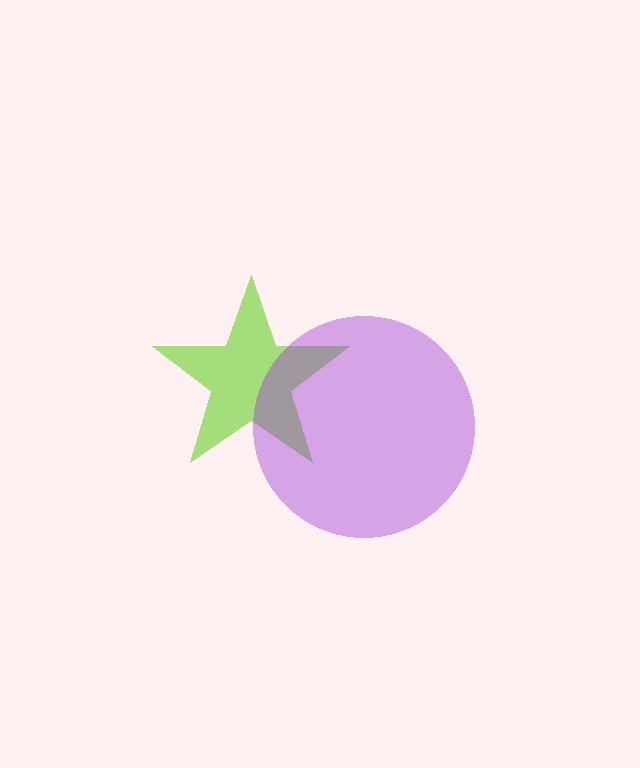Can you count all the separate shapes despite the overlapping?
Yes, there are 2 separate shapes.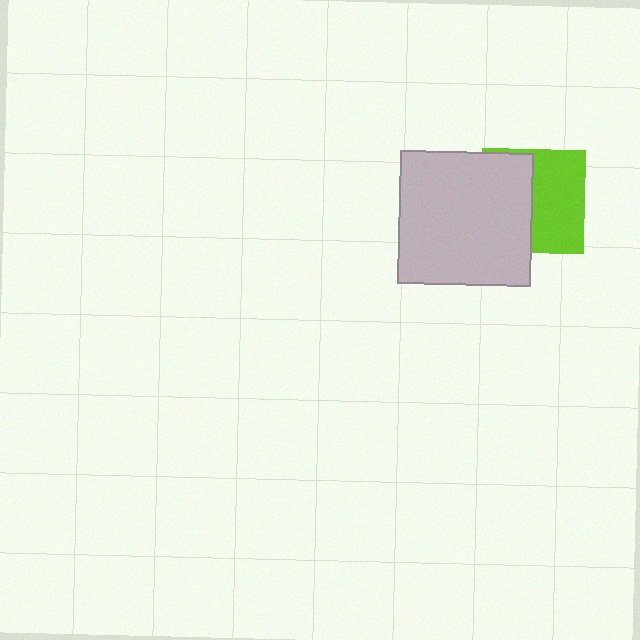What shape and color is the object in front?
The object in front is a light gray square.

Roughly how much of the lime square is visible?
About half of it is visible (roughly 52%).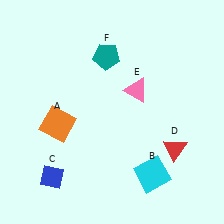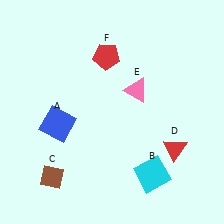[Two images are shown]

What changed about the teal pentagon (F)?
In Image 1, F is teal. In Image 2, it changed to red.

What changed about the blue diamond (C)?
In Image 1, C is blue. In Image 2, it changed to brown.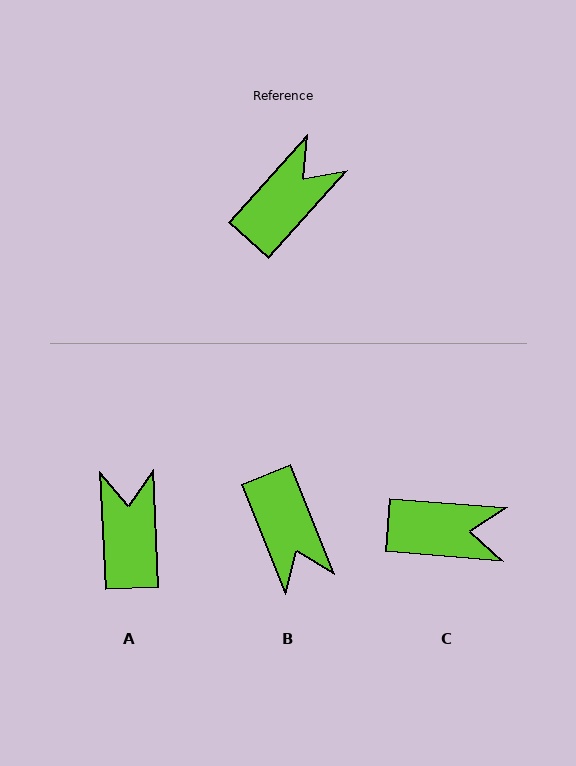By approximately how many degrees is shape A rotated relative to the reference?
Approximately 45 degrees counter-clockwise.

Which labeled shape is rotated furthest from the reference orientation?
B, about 116 degrees away.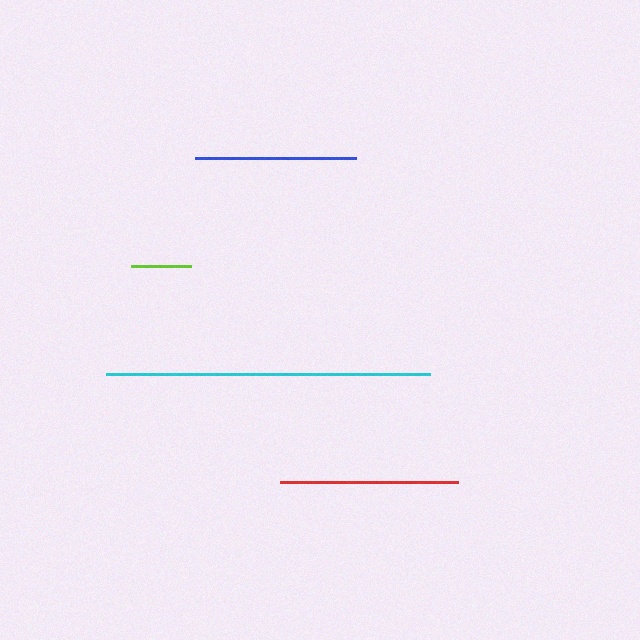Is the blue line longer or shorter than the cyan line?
The cyan line is longer than the blue line.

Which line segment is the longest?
The cyan line is the longest at approximately 324 pixels.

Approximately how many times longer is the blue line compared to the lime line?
The blue line is approximately 2.7 times the length of the lime line.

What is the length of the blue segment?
The blue segment is approximately 161 pixels long.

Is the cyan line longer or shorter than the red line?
The cyan line is longer than the red line.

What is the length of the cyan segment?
The cyan segment is approximately 324 pixels long.